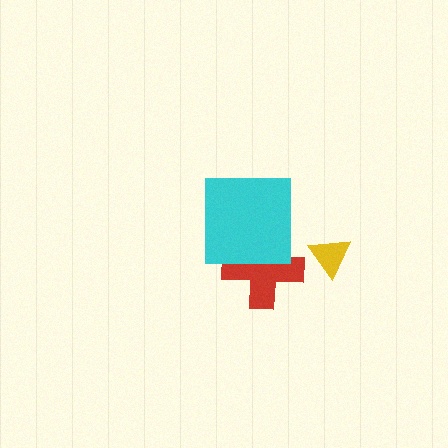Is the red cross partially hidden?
Yes, it is partially covered by another shape.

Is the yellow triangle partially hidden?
No, no other shape covers it.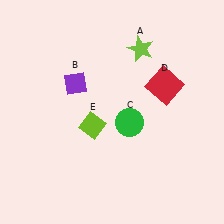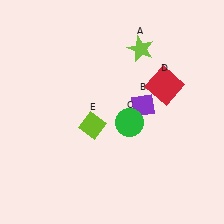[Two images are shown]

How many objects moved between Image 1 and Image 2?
1 object moved between the two images.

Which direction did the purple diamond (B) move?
The purple diamond (B) moved right.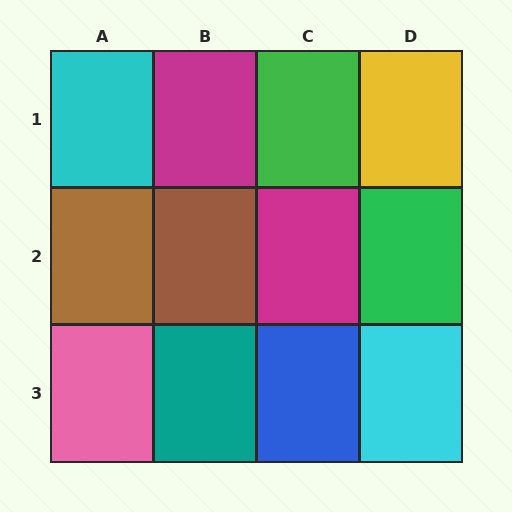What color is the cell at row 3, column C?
Blue.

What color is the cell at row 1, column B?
Magenta.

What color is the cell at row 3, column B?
Teal.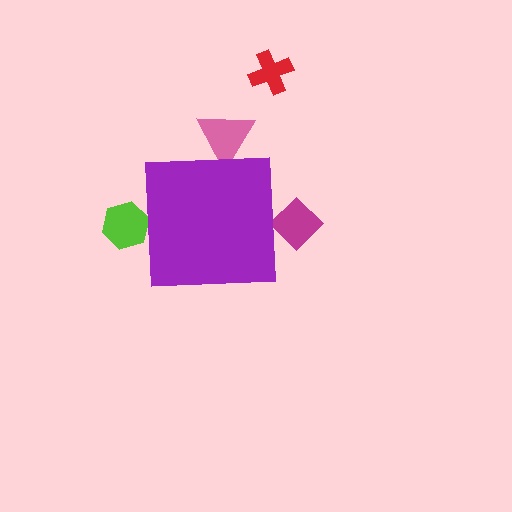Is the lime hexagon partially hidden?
Yes, the lime hexagon is partially hidden behind the purple square.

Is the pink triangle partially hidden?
Yes, the pink triangle is partially hidden behind the purple square.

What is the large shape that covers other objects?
A purple square.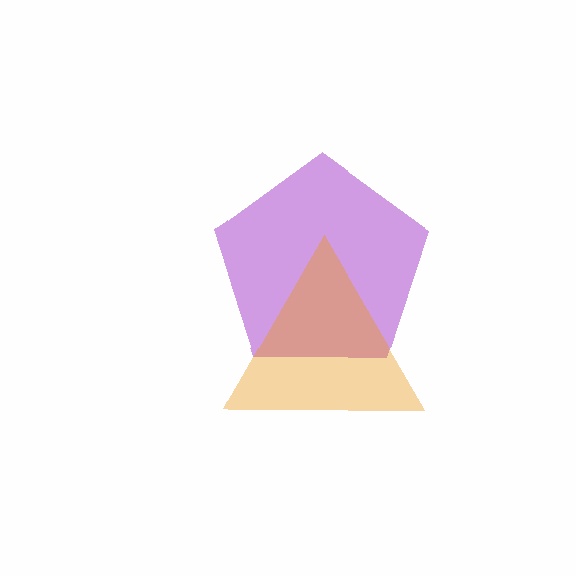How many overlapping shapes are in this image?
There are 2 overlapping shapes in the image.